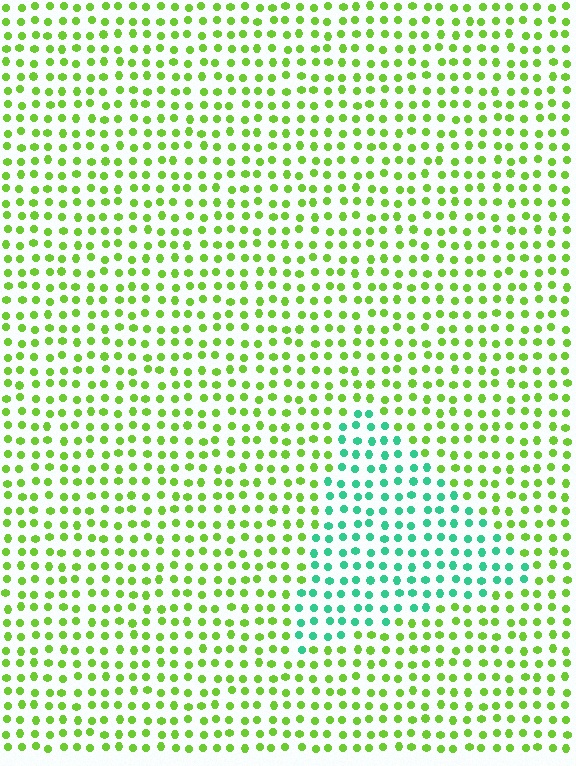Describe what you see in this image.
The image is filled with small lime elements in a uniform arrangement. A triangle-shaped region is visible where the elements are tinted to a slightly different hue, forming a subtle color boundary.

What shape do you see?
I see a triangle.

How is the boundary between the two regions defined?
The boundary is defined purely by a slight shift in hue (about 58 degrees). Spacing, size, and orientation are identical on both sides.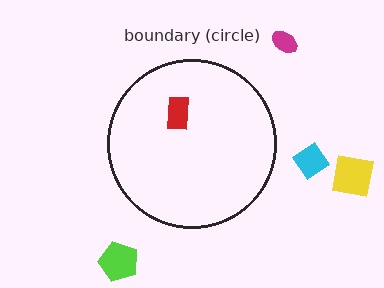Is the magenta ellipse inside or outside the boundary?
Outside.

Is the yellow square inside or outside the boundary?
Outside.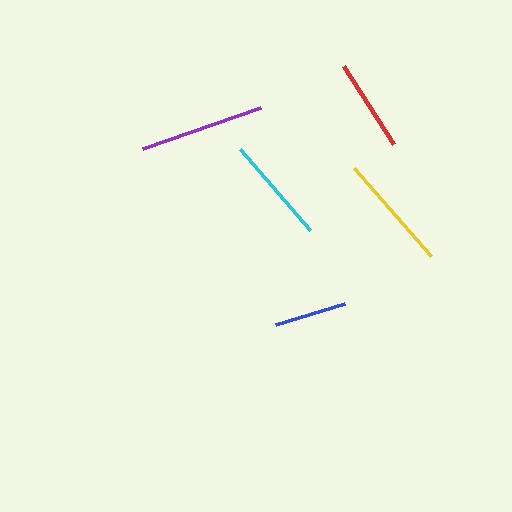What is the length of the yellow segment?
The yellow segment is approximately 118 pixels long.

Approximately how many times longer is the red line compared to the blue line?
The red line is approximately 1.3 times the length of the blue line.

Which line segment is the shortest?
The blue line is the shortest at approximately 72 pixels.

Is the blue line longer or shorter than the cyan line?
The cyan line is longer than the blue line.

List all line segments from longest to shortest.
From longest to shortest: purple, yellow, cyan, red, blue.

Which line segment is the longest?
The purple line is the longest at approximately 125 pixels.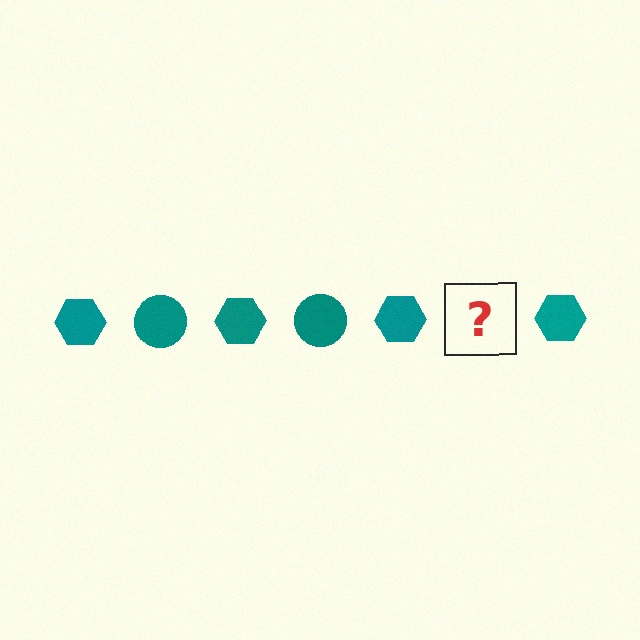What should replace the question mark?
The question mark should be replaced with a teal circle.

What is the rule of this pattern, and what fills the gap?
The rule is that the pattern cycles through hexagon, circle shapes in teal. The gap should be filled with a teal circle.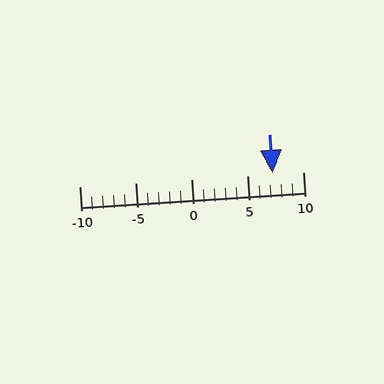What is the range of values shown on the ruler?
The ruler shows values from -10 to 10.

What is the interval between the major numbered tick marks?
The major tick marks are spaced 5 units apart.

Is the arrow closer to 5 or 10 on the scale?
The arrow is closer to 5.